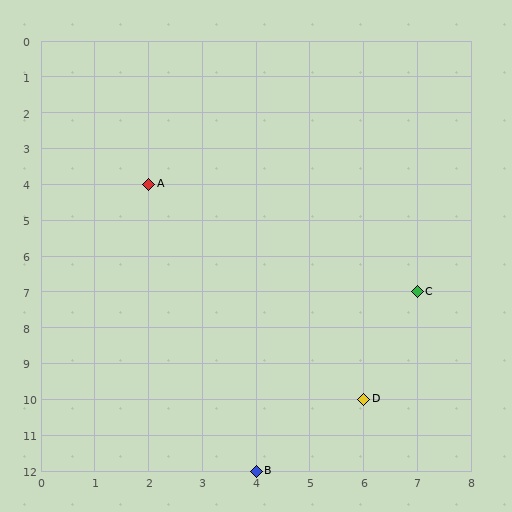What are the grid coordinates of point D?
Point D is at grid coordinates (6, 10).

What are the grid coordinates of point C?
Point C is at grid coordinates (7, 7).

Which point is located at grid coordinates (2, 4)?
Point A is at (2, 4).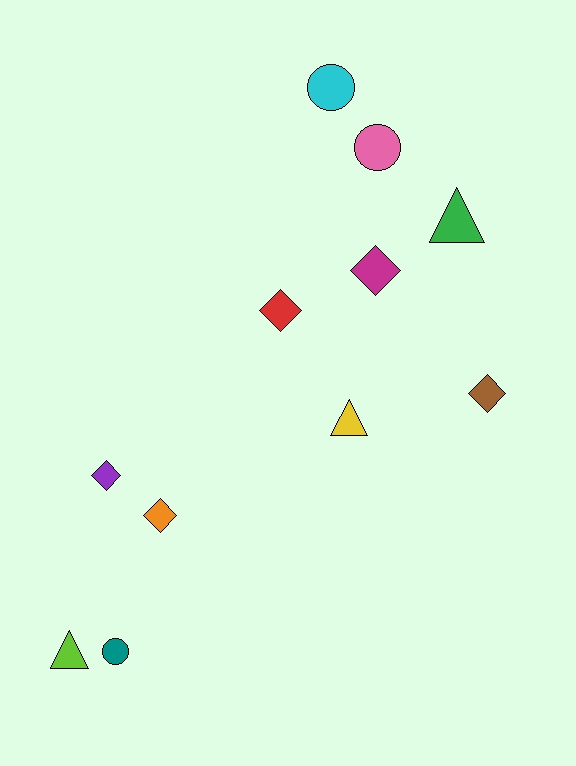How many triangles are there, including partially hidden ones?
There are 3 triangles.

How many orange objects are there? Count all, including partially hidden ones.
There is 1 orange object.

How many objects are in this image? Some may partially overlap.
There are 11 objects.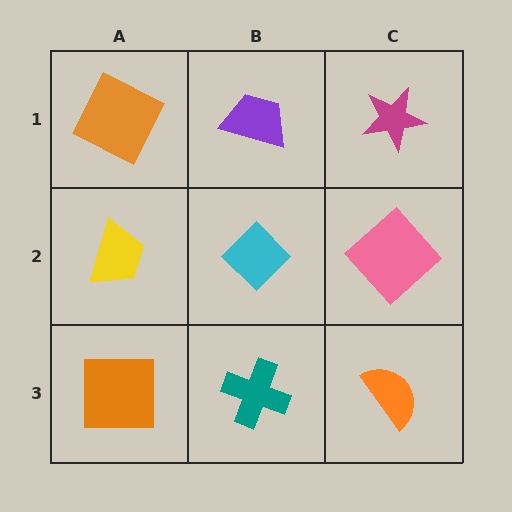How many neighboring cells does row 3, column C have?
2.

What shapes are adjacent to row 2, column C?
A magenta star (row 1, column C), an orange semicircle (row 3, column C), a cyan diamond (row 2, column B).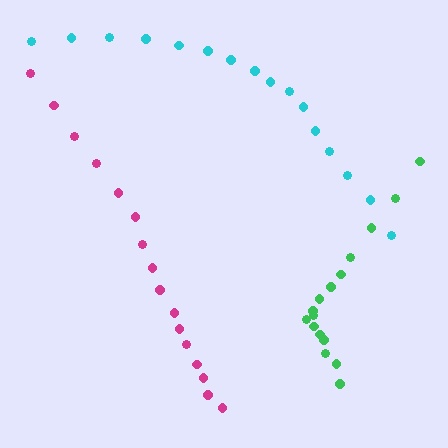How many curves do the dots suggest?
There are 3 distinct paths.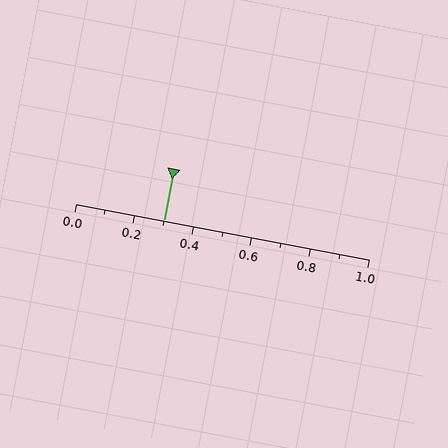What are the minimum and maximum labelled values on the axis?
The axis runs from 0.0 to 1.0.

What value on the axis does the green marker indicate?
The marker indicates approximately 0.3.